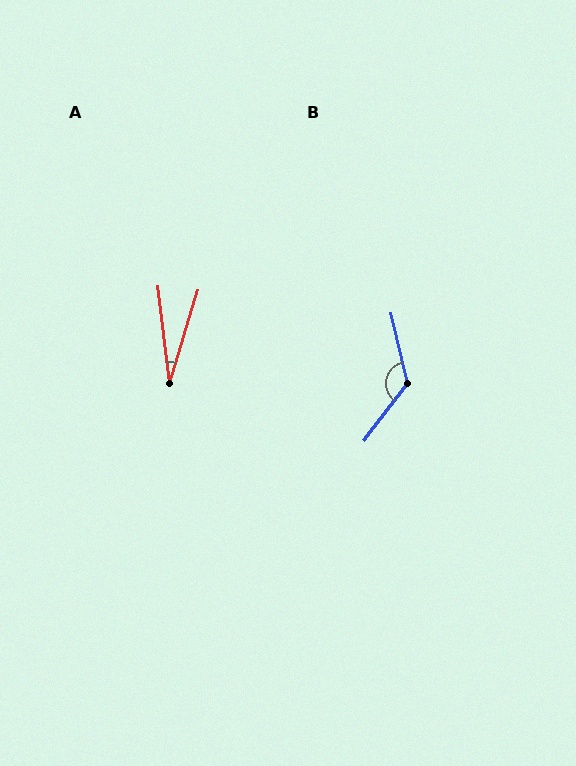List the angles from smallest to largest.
A (24°), B (129°).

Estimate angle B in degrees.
Approximately 129 degrees.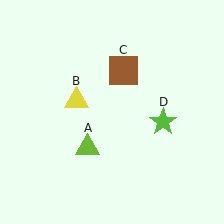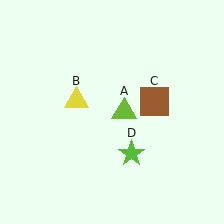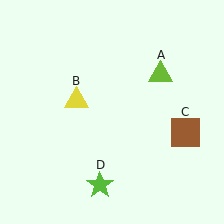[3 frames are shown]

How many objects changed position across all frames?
3 objects changed position: lime triangle (object A), brown square (object C), lime star (object D).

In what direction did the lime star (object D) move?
The lime star (object D) moved down and to the left.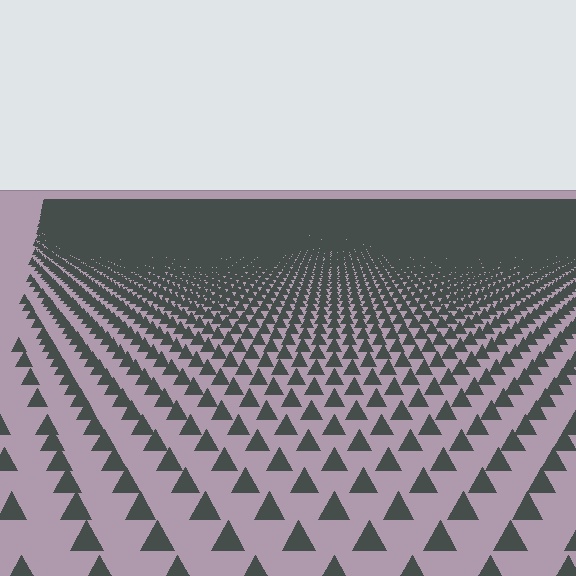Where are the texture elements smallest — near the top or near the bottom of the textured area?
Near the top.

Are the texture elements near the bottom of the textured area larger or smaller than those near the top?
Larger. Near the bottom, elements are closer to the viewer and appear at a bigger on-screen size.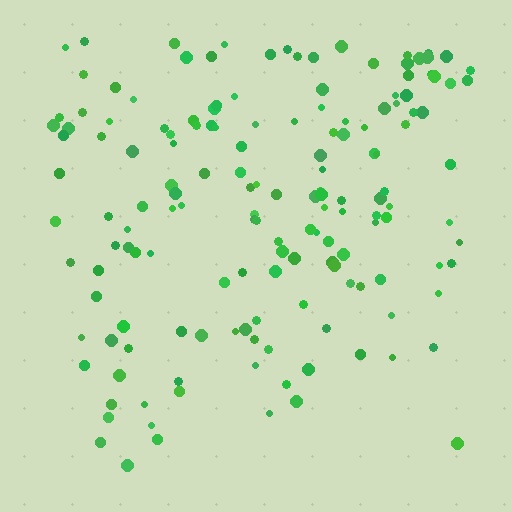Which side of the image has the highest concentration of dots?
The top.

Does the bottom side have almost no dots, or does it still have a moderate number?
Still a moderate number, just noticeably fewer than the top.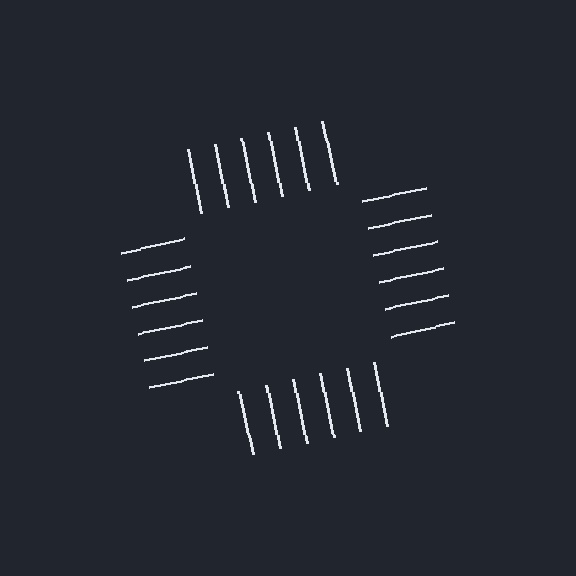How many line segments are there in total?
24 — 6 along each of the 4 edges.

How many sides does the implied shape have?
4 sides — the line-ends trace a square.